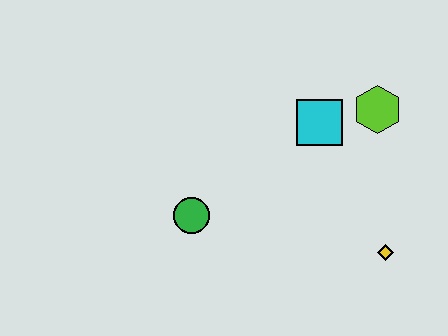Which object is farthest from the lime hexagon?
The green circle is farthest from the lime hexagon.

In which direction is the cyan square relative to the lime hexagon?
The cyan square is to the left of the lime hexagon.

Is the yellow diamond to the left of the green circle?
No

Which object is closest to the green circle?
The cyan square is closest to the green circle.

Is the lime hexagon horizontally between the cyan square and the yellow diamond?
Yes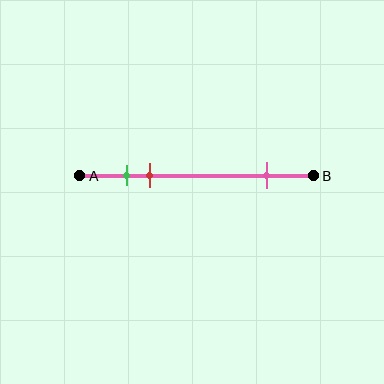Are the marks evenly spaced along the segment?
No, the marks are not evenly spaced.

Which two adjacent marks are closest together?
The green and red marks are the closest adjacent pair.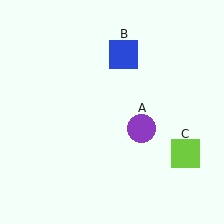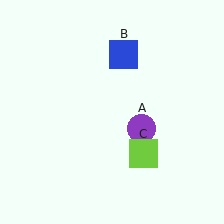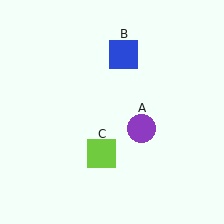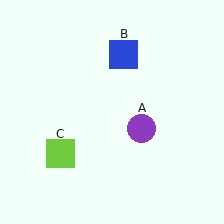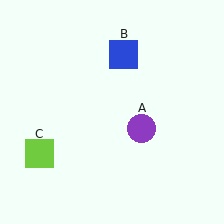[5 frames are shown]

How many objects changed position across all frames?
1 object changed position: lime square (object C).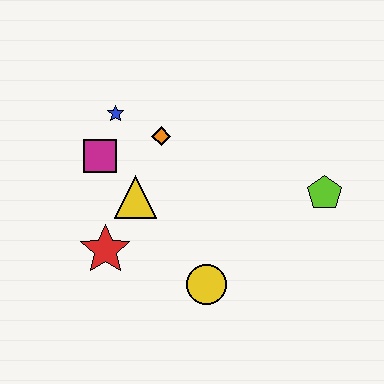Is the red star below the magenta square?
Yes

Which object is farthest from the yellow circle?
The blue star is farthest from the yellow circle.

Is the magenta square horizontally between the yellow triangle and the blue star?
No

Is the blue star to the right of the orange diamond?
No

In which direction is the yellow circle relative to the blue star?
The yellow circle is below the blue star.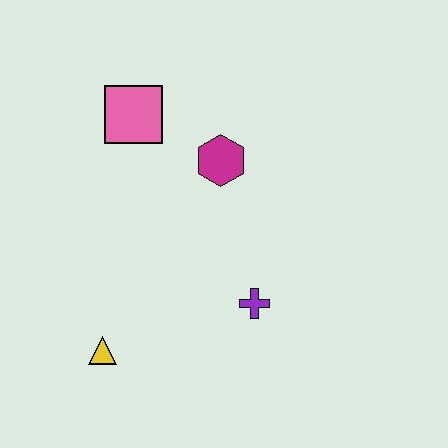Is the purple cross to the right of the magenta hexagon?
Yes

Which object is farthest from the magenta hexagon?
The yellow triangle is farthest from the magenta hexagon.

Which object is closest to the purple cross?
The magenta hexagon is closest to the purple cross.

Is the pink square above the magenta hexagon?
Yes